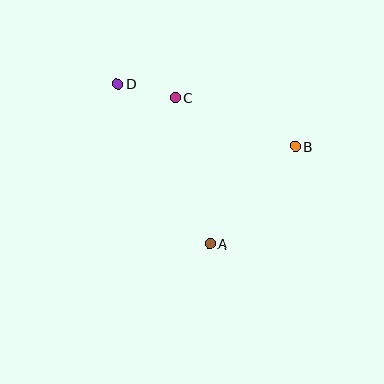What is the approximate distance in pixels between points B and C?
The distance between B and C is approximately 130 pixels.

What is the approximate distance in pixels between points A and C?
The distance between A and C is approximately 150 pixels.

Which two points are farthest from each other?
Points B and D are farthest from each other.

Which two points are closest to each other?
Points C and D are closest to each other.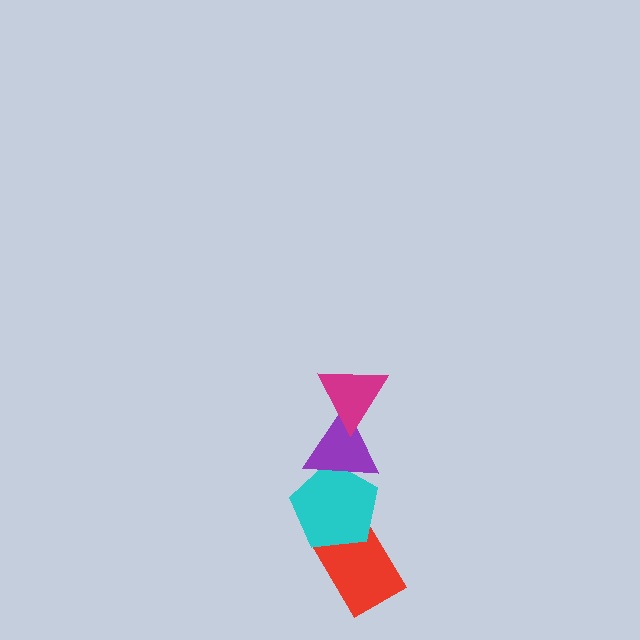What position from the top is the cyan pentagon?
The cyan pentagon is 3rd from the top.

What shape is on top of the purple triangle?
The magenta triangle is on top of the purple triangle.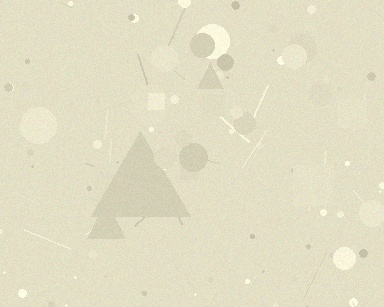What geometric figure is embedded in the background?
A triangle is embedded in the background.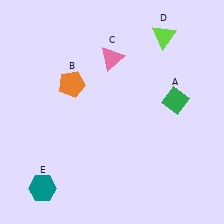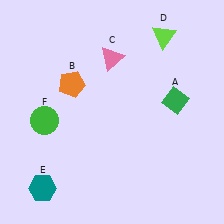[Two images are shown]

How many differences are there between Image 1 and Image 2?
There is 1 difference between the two images.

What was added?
A green circle (F) was added in Image 2.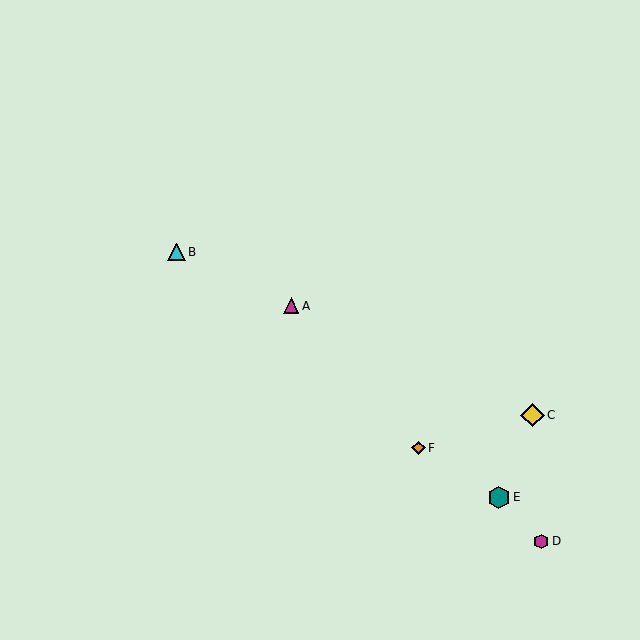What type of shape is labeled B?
Shape B is a cyan triangle.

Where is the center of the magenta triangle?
The center of the magenta triangle is at (291, 306).